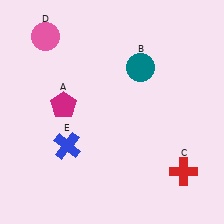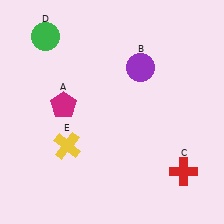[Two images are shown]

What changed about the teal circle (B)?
In Image 1, B is teal. In Image 2, it changed to purple.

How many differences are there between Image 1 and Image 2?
There are 3 differences between the two images.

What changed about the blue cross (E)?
In Image 1, E is blue. In Image 2, it changed to yellow.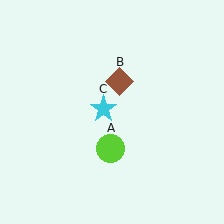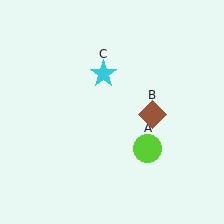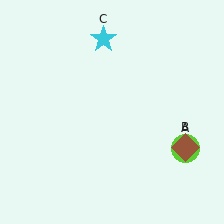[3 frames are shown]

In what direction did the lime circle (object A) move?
The lime circle (object A) moved right.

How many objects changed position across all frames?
3 objects changed position: lime circle (object A), brown diamond (object B), cyan star (object C).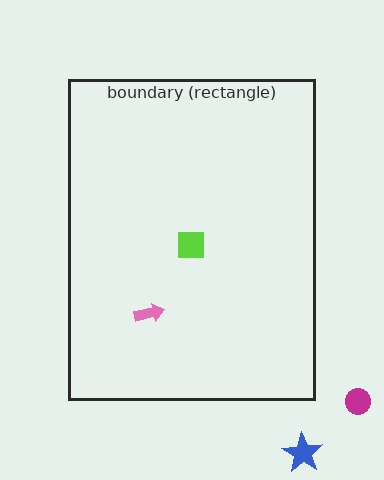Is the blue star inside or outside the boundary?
Outside.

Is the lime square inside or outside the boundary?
Inside.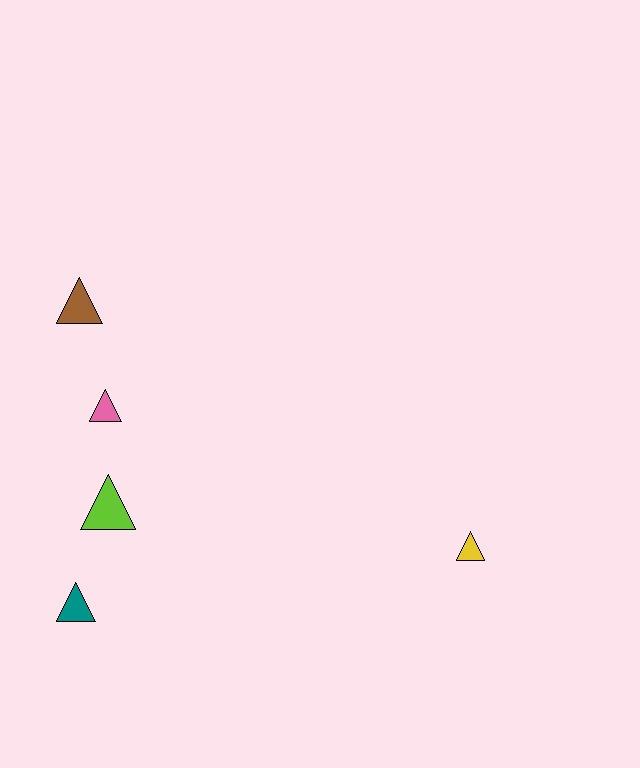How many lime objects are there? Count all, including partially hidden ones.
There is 1 lime object.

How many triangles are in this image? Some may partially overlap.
There are 5 triangles.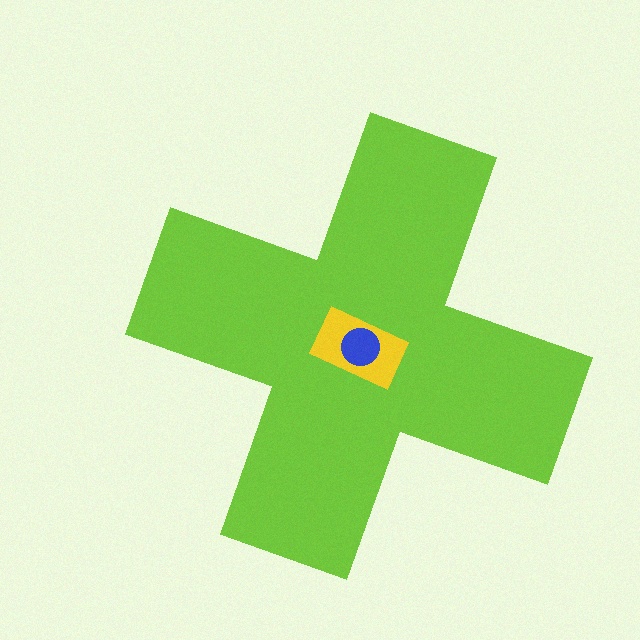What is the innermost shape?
The blue circle.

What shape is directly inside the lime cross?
The yellow rectangle.